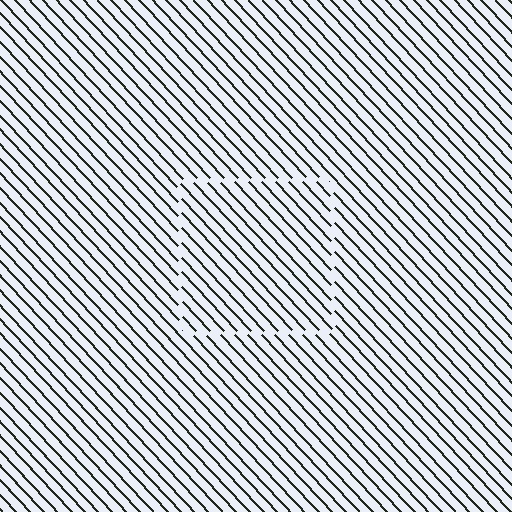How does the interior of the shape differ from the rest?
The interior of the shape contains the same grating, shifted by half a period — the contour is defined by the phase discontinuity where line-ends from the inner and outer gratings abut.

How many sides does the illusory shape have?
4 sides — the line-ends trace a square.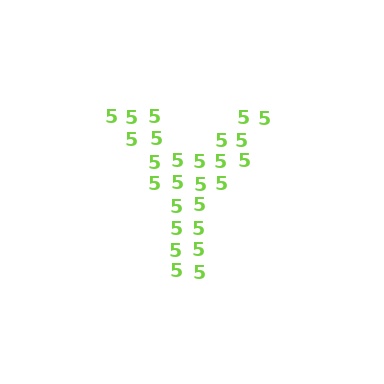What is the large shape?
The large shape is the letter Y.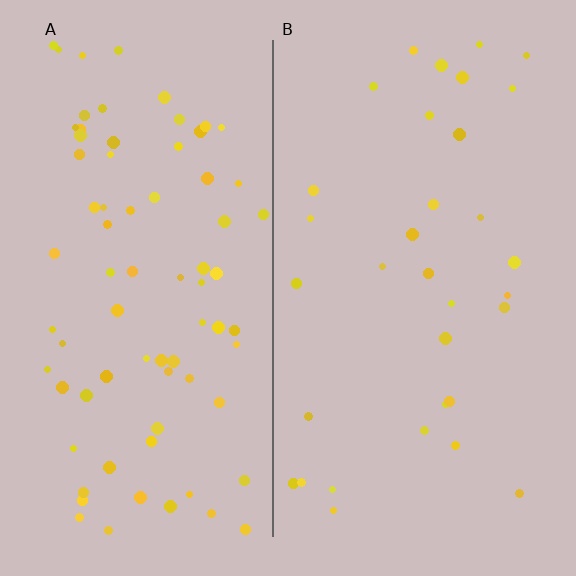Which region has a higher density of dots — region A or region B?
A (the left).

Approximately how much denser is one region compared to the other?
Approximately 2.3× — region A over region B.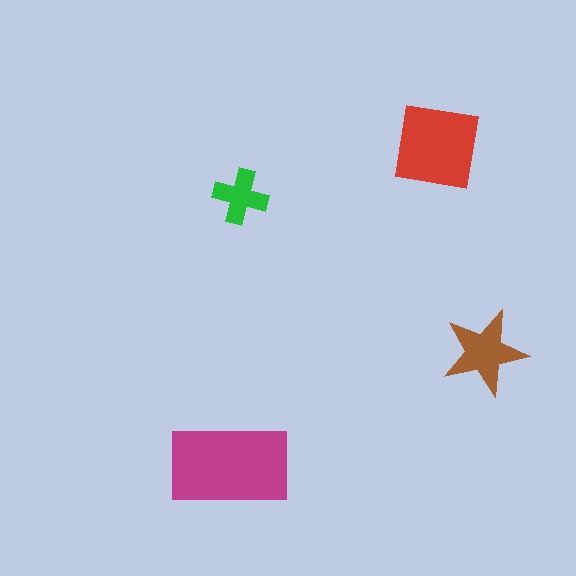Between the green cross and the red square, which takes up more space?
The red square.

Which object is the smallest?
The green cross.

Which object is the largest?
The magenta rectangle.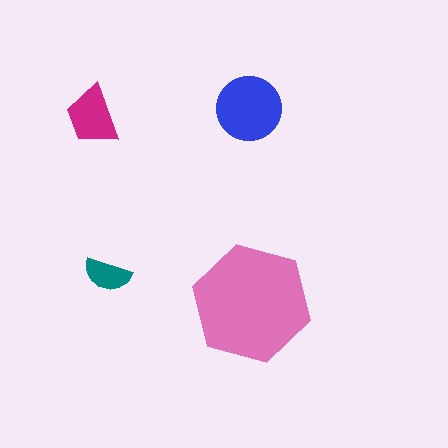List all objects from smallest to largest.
The teal semicircle, the magenta trapezoid, the blue circle, the pink hexagon.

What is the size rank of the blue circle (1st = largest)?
2nd.